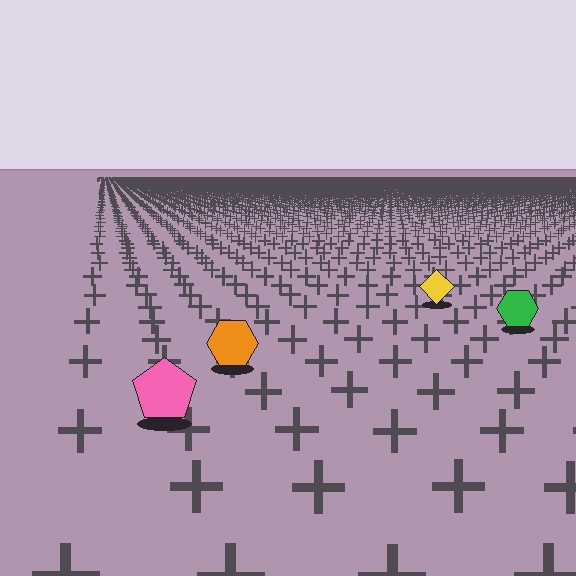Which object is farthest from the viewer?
The yellow diamond is farthest from the viewer. It appears smaller and the ground texture around it is denser.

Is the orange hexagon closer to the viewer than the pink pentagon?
No. The pink pentagon is closer — you can tell from the texture gradient: the ground texture is coarser near it.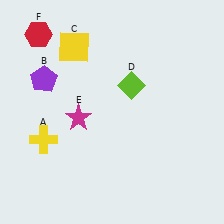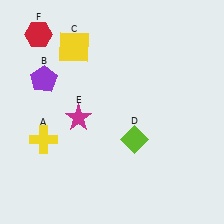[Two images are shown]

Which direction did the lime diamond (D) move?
The lime diamond (D) moved down.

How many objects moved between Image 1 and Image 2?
1 object moved between the two images.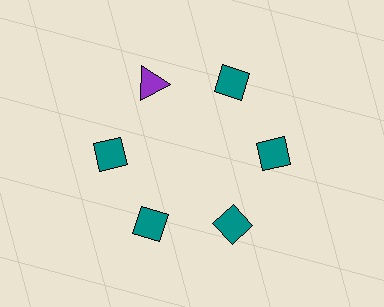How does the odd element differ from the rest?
It differs in both color (purple instead of teal) and shape (triangle instead of diamond).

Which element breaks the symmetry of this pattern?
The purple triangle at roughly the 11 o'clock position breaks the symmetry. All other shapes are teal diamonds.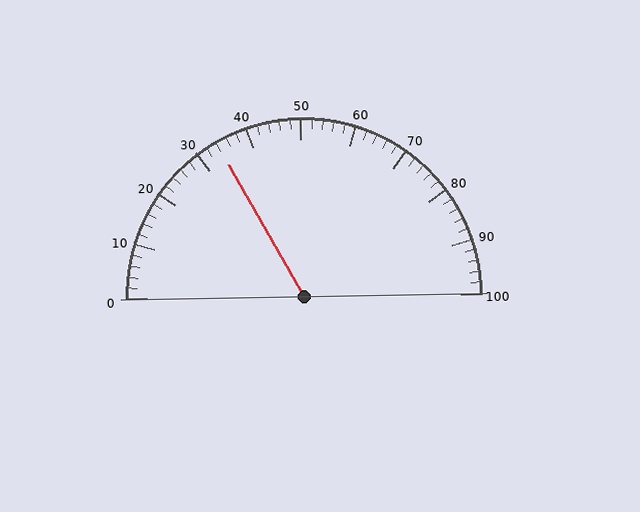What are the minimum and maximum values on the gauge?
The gauge ranges from 0 to 100.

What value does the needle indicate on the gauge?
The needle indicates approximately 34.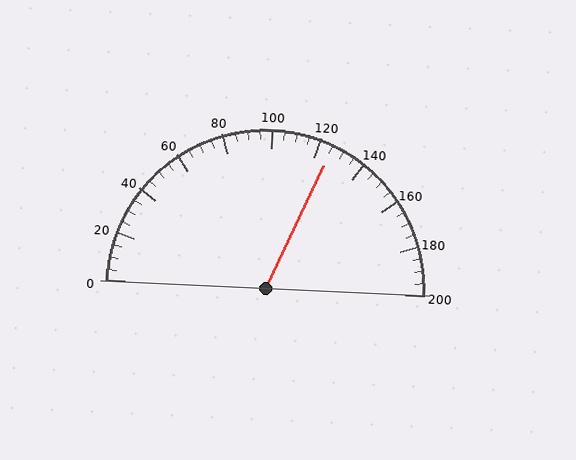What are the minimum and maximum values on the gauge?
The gauge ranges from 0 to 200.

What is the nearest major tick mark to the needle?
The nearest major tick mark is 120.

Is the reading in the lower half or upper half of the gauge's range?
The reading is in the upper half of the range (0 to 200).